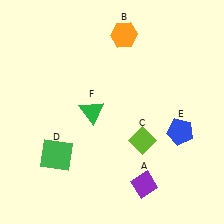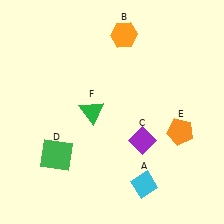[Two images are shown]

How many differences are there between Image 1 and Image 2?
There are 3 differences between the two images.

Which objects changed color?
A changed from purple to cyan. C changed from lime to purple. E changed from blue to orange.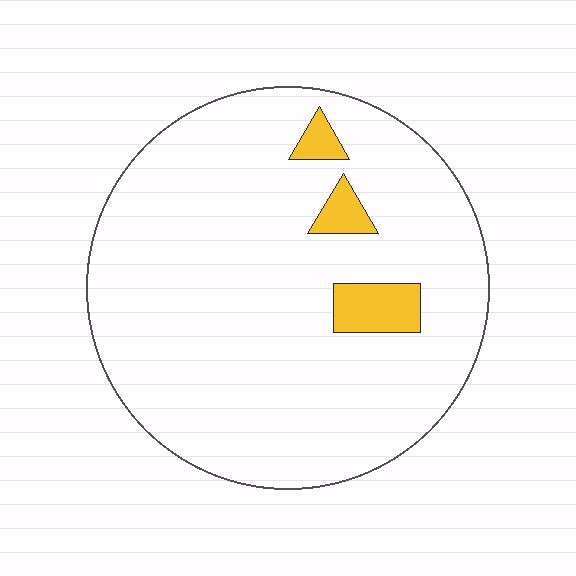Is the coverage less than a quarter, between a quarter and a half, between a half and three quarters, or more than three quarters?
Less than a quarter.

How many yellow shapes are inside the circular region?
3.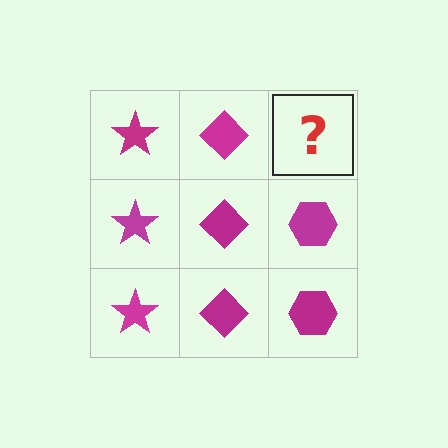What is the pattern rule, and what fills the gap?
The rule is that each column has a consistent shape. The gap should be filled with a magenta hexagon.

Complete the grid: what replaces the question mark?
The question mark should be replaced with a magenta hexagon.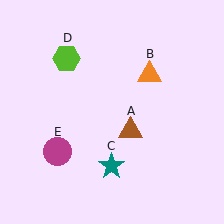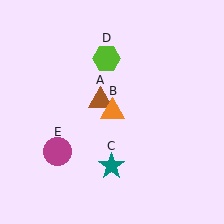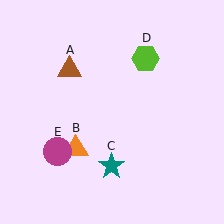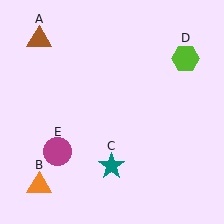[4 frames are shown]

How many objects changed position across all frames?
3 objects changed position: brown triangle (object A), orange triangle (object B), lime hexagon (object D).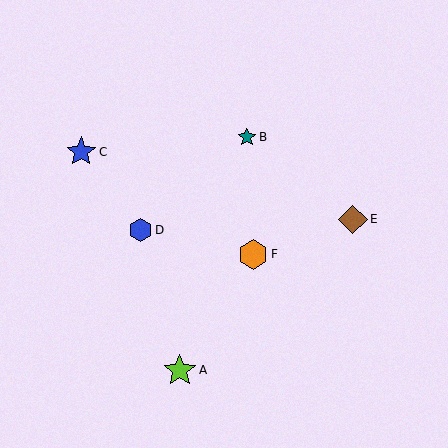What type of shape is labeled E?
Shape E is a brown diamond.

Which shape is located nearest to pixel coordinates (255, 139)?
The teal star (labeled B) at (247, 137) is nearest to that location.